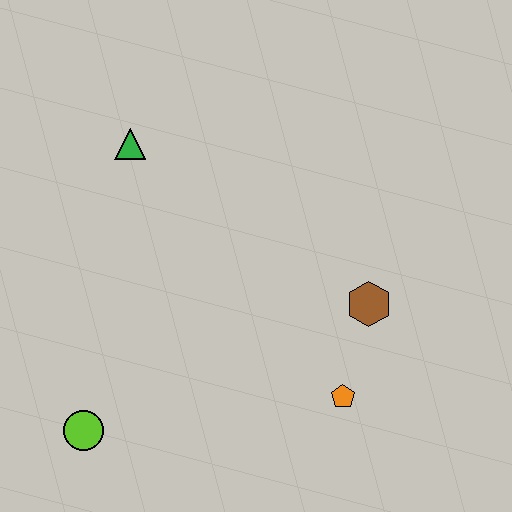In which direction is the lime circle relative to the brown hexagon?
The lime circle is to the left of the brown hexagon.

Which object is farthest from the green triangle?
The orange pentagon is farthest from the green triangle.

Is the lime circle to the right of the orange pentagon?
No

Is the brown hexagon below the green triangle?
Yes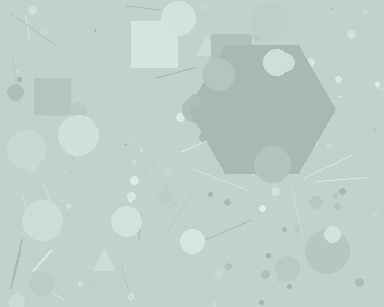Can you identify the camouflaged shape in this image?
The camouflaged shape is a hexagon.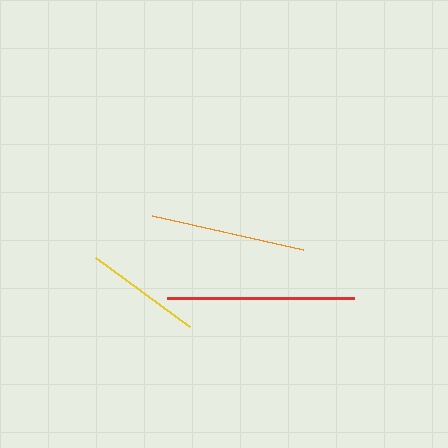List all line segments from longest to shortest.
From longest to shortest: red, orange, yellow.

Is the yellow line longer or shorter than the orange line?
The orange line is longer than the yellow line.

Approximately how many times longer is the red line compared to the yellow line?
The red line is approximately 1.6 times the length of the yellow line.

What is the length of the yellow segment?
The yellow segment is approximately 116 pixels long.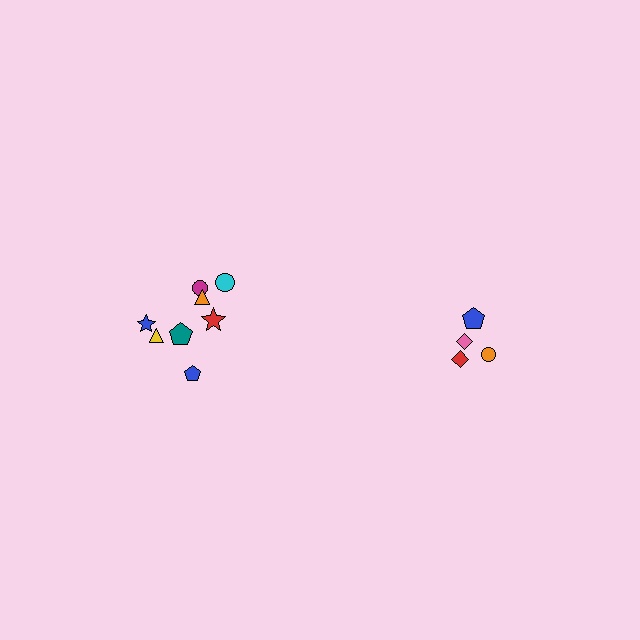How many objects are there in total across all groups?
There are 12 objects.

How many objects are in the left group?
There are 8 objects.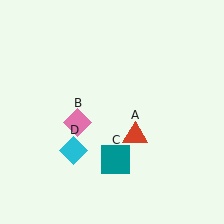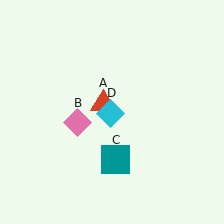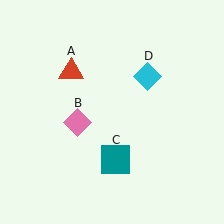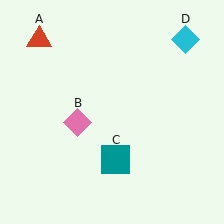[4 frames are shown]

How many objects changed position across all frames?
2 objects changed position: red triangle (object A), cyan diamond (object D).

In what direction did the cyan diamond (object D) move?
The cyan diamond (object D) moved up and to the right.